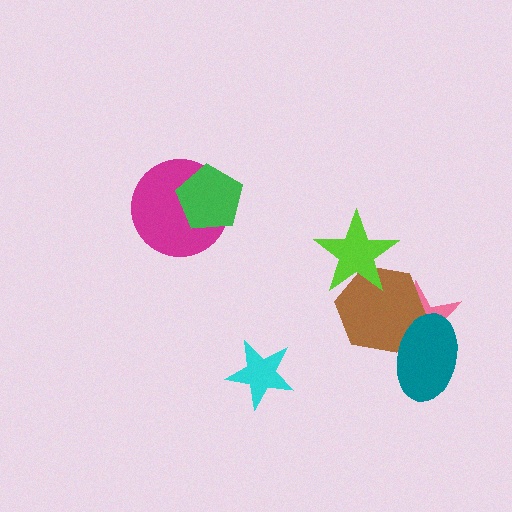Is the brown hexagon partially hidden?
Yes, it is partially covered by another shape.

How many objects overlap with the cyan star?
0 objects overlap with the cyan star.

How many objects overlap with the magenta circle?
1 object overlaps with the magenta circle.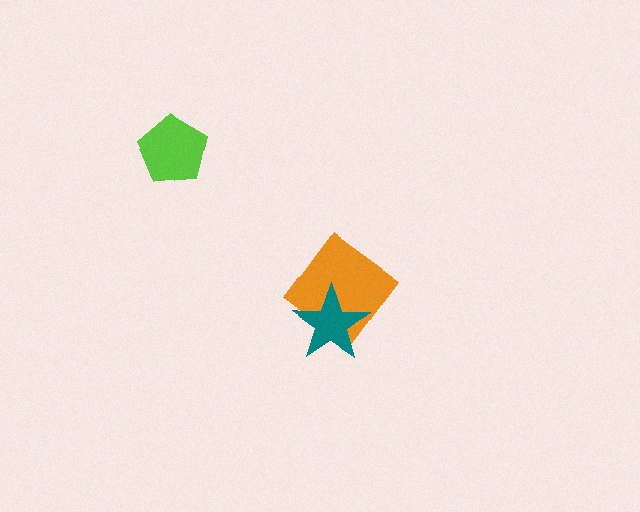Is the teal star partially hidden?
No, no other shape covers it.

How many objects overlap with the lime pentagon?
0 objects overlap with the lime pentagon.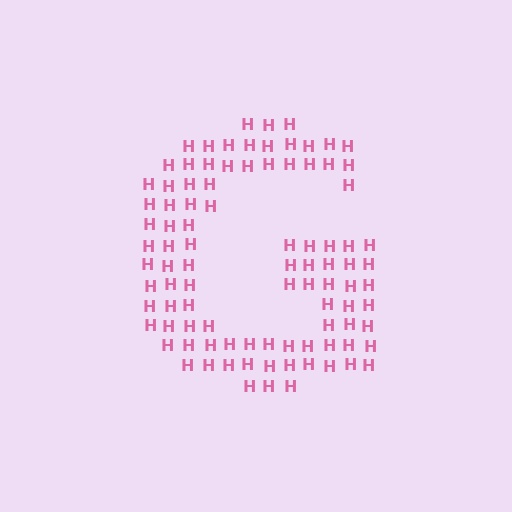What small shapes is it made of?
It is made of small letter H's.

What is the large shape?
The large shape is the letter G.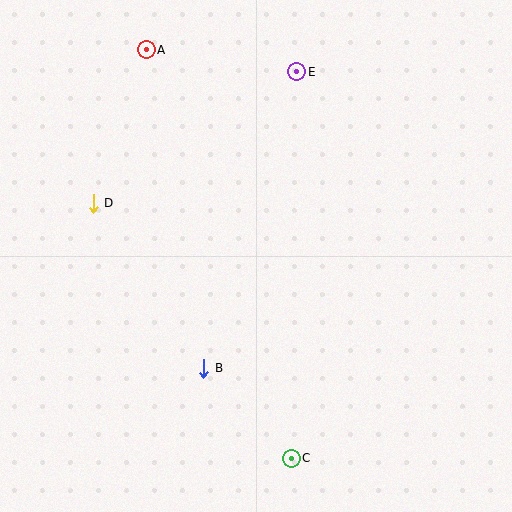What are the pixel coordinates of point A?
Point A is at (146, 50).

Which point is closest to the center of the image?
Point B at (204, 368) is closest to the center.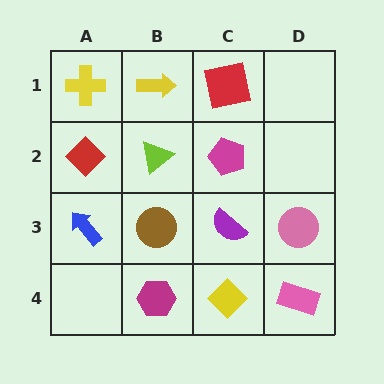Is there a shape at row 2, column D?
No, that cell is empty.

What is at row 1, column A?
A yellow cross.